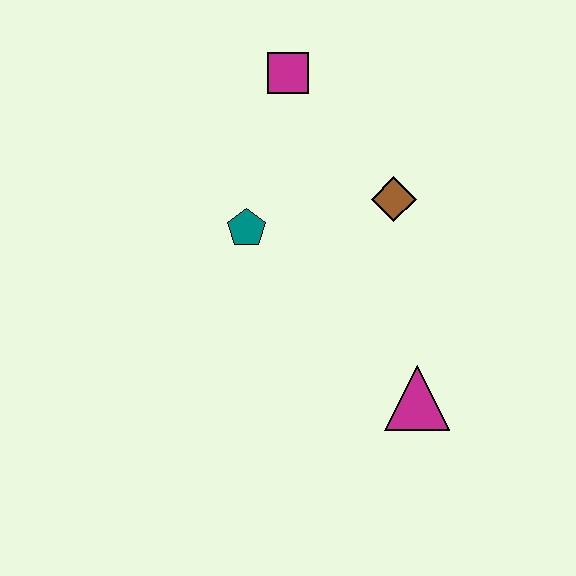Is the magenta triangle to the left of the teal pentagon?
No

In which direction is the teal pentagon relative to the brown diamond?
The teal pentagon is to the left of the brown diamond.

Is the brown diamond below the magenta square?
Yes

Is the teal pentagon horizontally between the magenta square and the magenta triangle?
No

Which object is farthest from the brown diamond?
The magenta triangle is farthest from the brown diamond.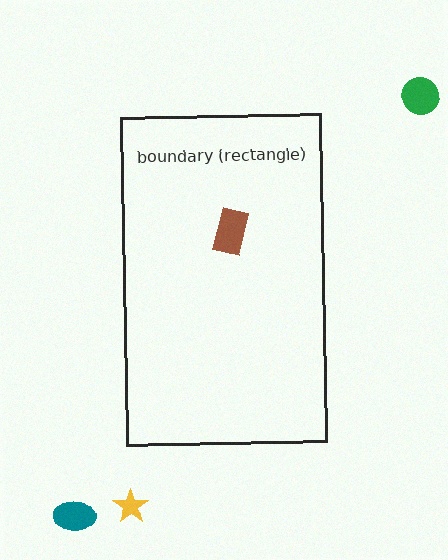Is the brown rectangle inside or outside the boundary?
Inside.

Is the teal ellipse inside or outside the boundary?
Outside.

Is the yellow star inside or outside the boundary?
Outside.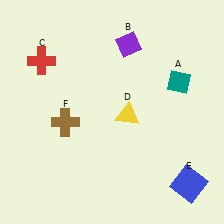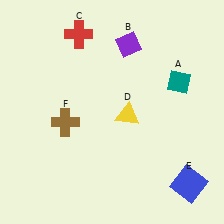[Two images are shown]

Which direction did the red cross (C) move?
The red cross (C) moved right.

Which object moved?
The red cross (C) moved right.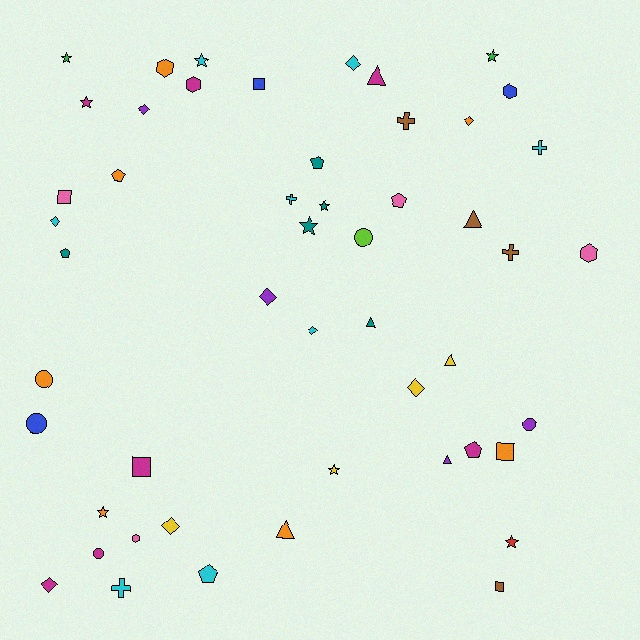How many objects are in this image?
There are 50 objects.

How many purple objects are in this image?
There are 4 purple objects.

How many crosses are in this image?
There are 5 crosses.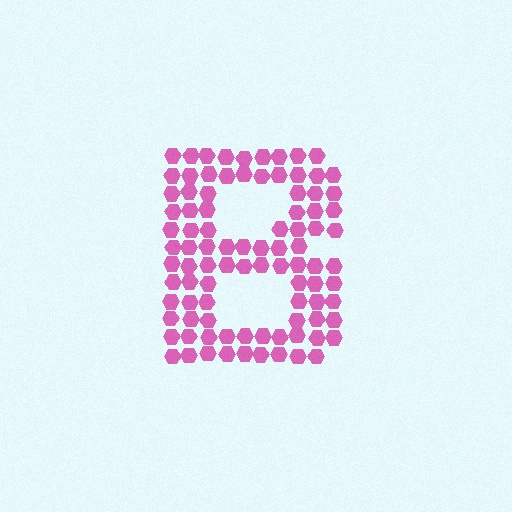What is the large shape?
The large shape is the letter B.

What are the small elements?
The small elements are hexagons.